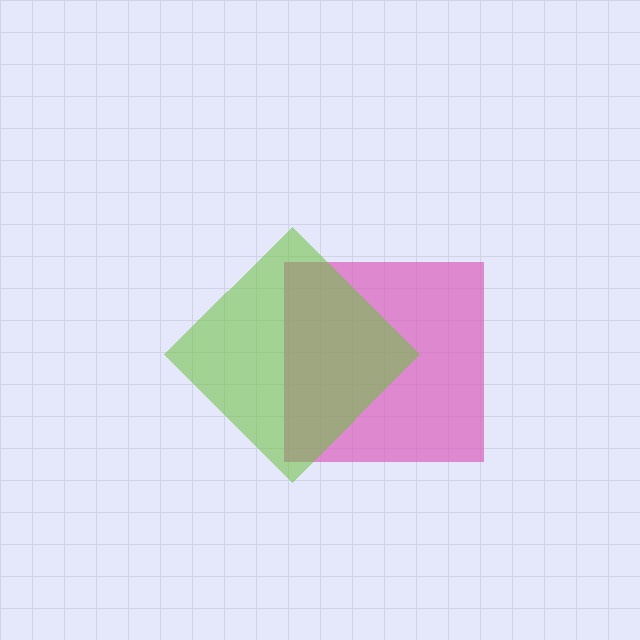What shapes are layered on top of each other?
The layered shapes are: a pink square, a lime diamond.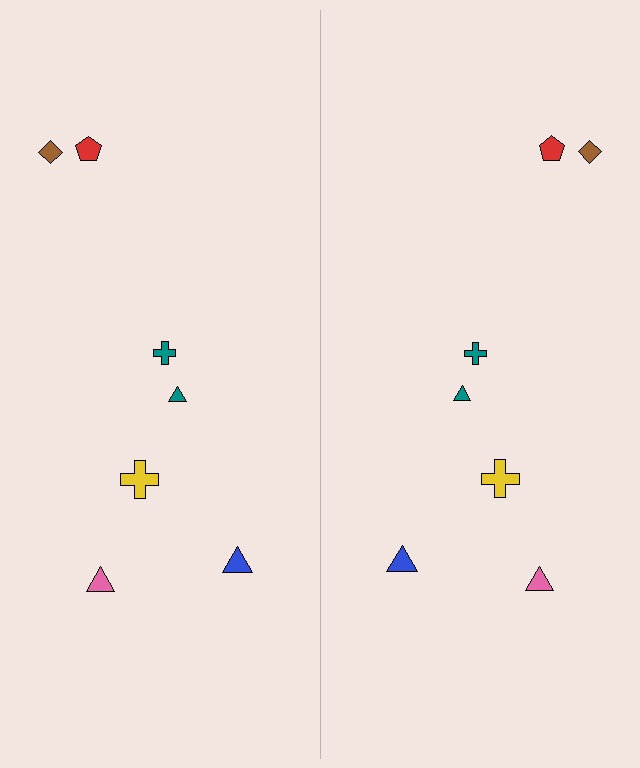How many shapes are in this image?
There are 14 shapes in this image.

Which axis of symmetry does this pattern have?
The pattern has a vertical axis of symmetry running through the center of the image.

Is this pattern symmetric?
Yes, this pattern has bilateral (reflection) symmetry.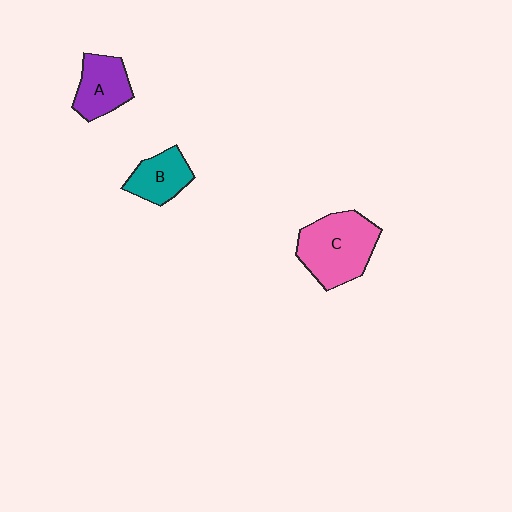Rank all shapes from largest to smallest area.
From largest to smallest: C (pink), A (purple), B (teal).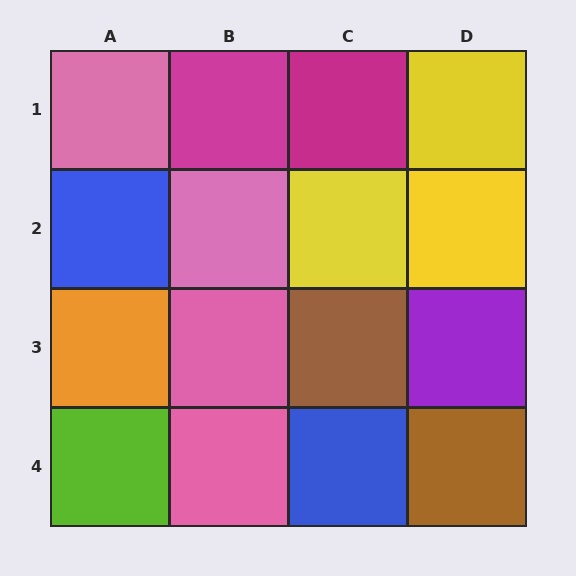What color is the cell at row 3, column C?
Brown.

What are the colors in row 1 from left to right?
Pink, magenta, magenta, yellow.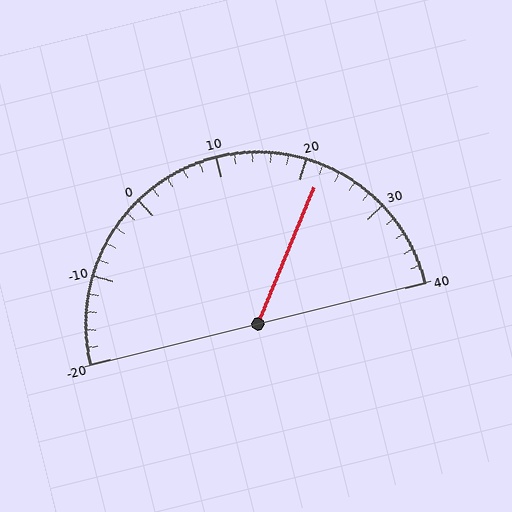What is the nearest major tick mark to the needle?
The nearest major tick mark is 20.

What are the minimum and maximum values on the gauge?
The gauge ranges from -20 to 40.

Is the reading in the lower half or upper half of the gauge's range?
The reading is in the upper half of the range (-20 to 40).